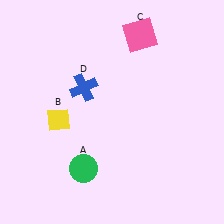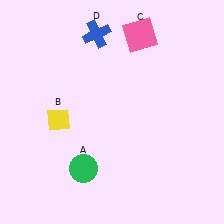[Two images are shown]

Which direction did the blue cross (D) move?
The blue cross (D) moved up.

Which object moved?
The blue cross (D) moved up.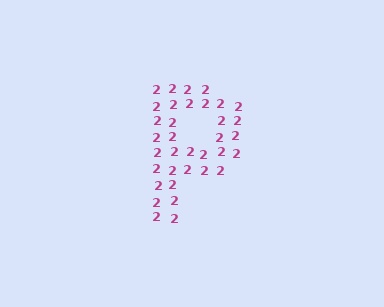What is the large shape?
The large shape is the letter P.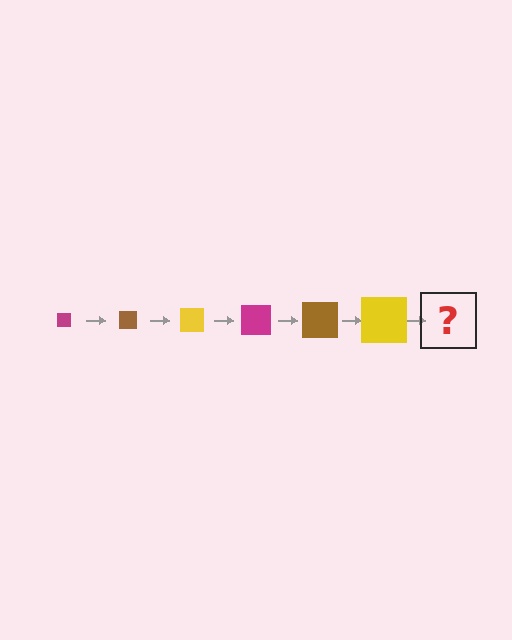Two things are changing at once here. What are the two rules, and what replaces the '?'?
The two rules are that the square grows larger each step and the color cycles through magenta, brown, and yellow. The '?' should be a magenta square, larger than the previous one.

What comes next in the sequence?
The next element should be a magenta square, larger than the previous one.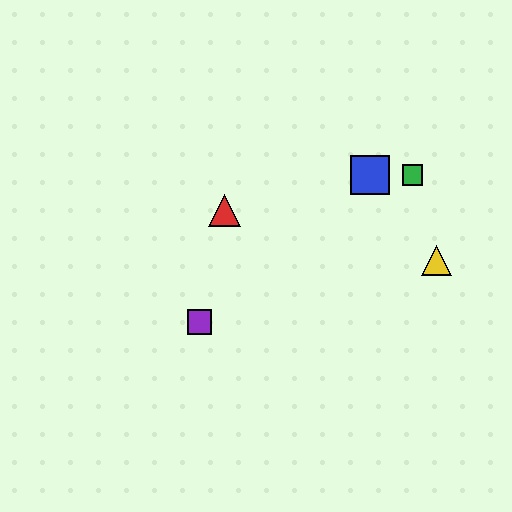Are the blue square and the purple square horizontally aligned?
No, the blue square is at y≈175 and the purple square is at y≈322.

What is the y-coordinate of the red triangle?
The red triangle is at y≈210.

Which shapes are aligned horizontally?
The blue square, the green square are aligned horizontally.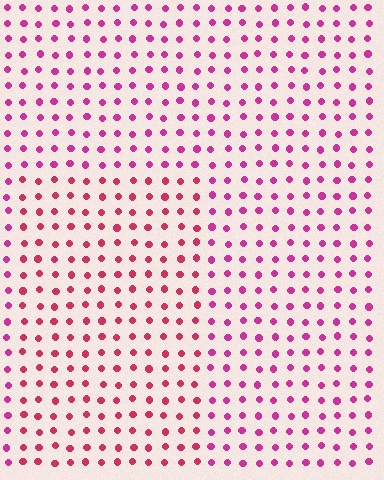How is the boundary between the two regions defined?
The boundary is defined purely by a slight shift in hue (about 22 degrees). Spacing, size, and orientation are identical on both sides.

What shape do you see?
I see a rectangle.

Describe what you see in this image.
The image is filled with small magenta elements in a uniform arrangement. A rectangle-shaped region is visible where the elements are tinted to a slightly different hue, forming a subtle color boundary.